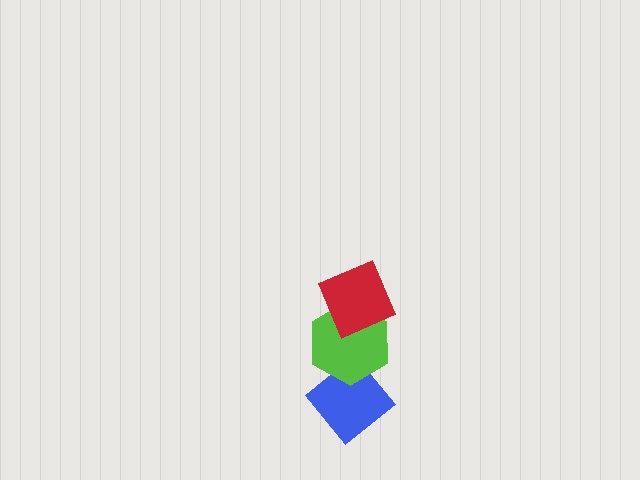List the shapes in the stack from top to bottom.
From top to bottom: the red diamond, the lime hexagon, the blue diamond.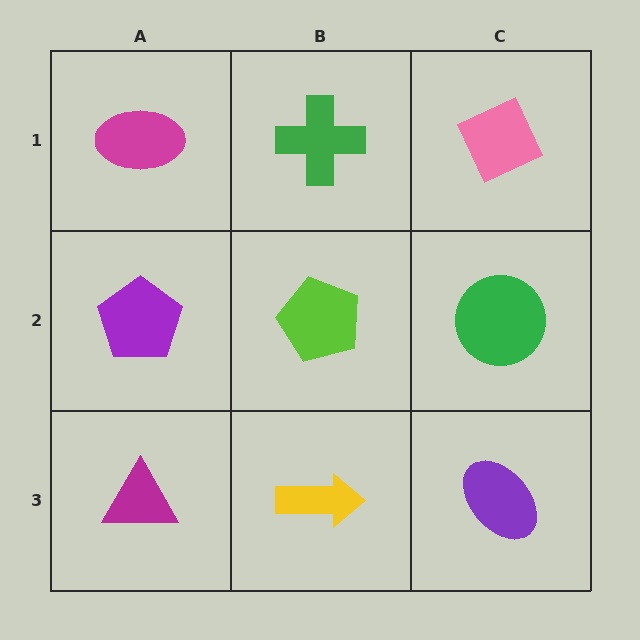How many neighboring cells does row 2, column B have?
4.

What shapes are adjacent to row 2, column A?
A magenta ellipse (row 1, column A), a magenta triangle (row 3, column A), a lime pentagon (row 2, column B).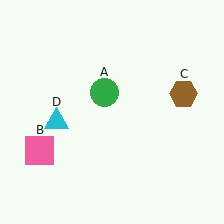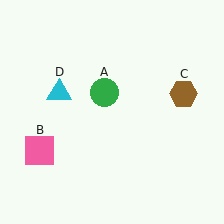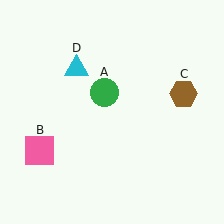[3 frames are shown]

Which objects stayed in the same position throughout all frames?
Green circle (object A) and pink square (object B) and brown hexagon (object C) remained stationary.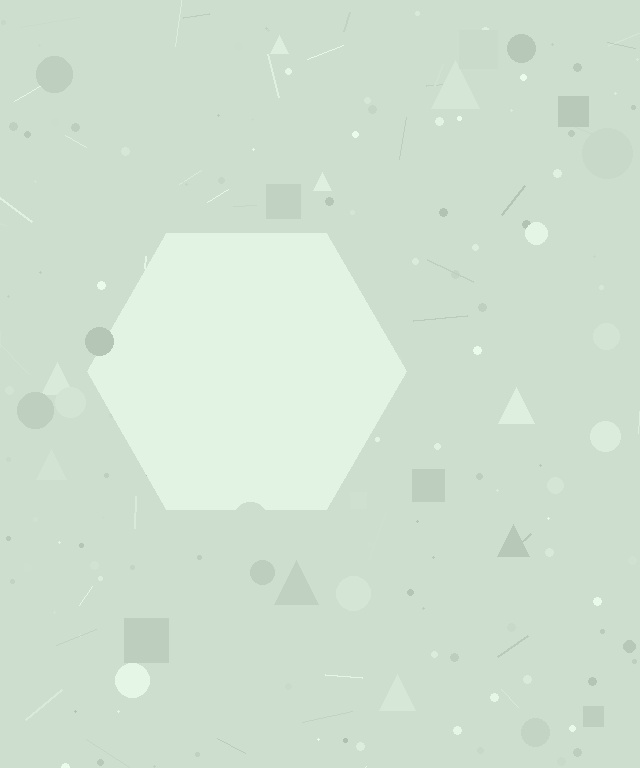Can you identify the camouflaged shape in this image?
The camouflaged shape is a hexagon.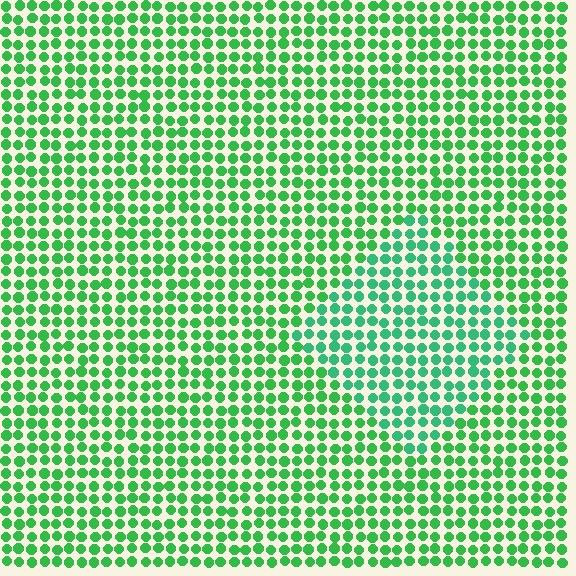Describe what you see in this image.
The image is filled with small green elements in a uniform arrangement. A diamond-shaped region is visible where the elements are tinted to a slightly different hue, forming a subtle color boundary.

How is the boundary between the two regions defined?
The boundary is defined purely by a slight shift in hue (about 22 degrees). Spacing, size, and orientation are identical on both sides.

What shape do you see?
I see a diamond.